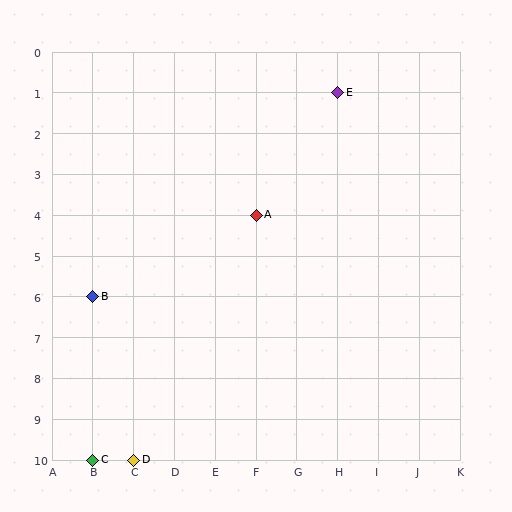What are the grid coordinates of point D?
Point D is at grid coordinates (C, 10).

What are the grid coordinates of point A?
Point A is at grid coordinates (F, 4).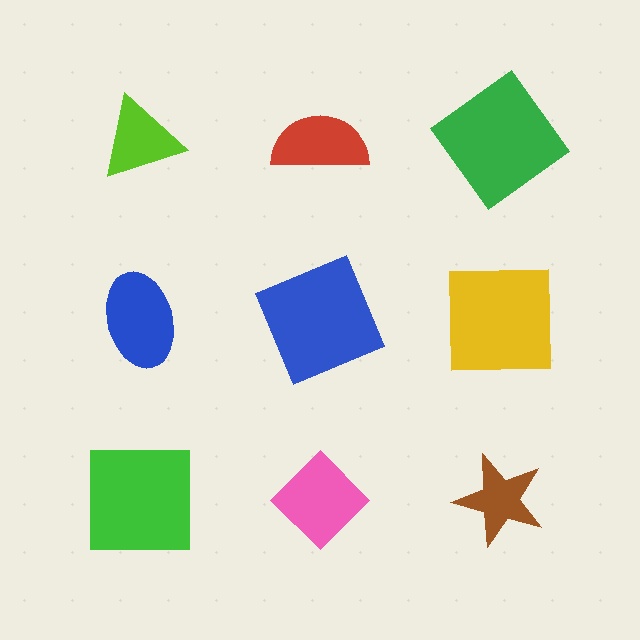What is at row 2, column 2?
A blue square.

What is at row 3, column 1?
A green square.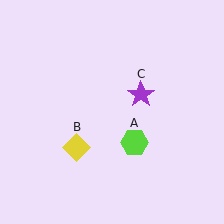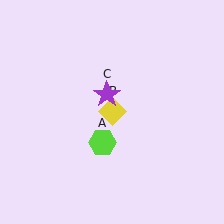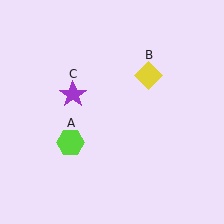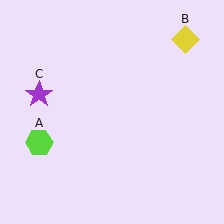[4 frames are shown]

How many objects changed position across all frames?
3 objects changed position: lime hexagon (object A), yellow diamond (object B), purple star (object C).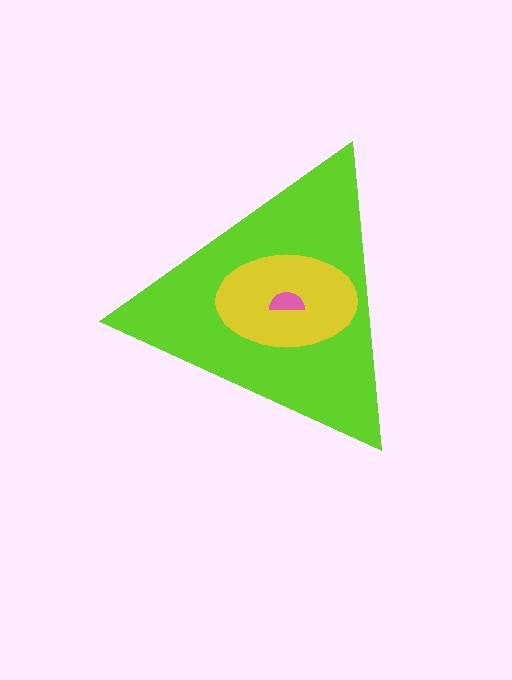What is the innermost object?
The pink semicircle.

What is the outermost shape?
The lime triangle.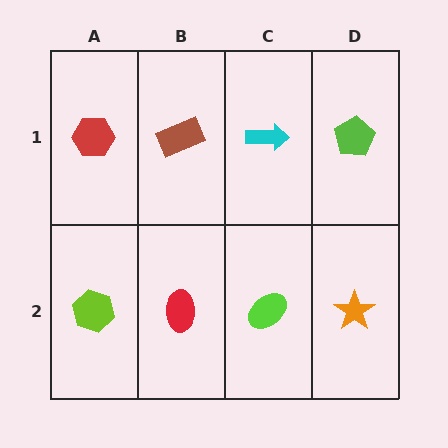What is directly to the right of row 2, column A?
A red ellipse.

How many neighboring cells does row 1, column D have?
2.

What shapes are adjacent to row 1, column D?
An orange star (row 2, column D), a cyan arrow (row 1, column C).